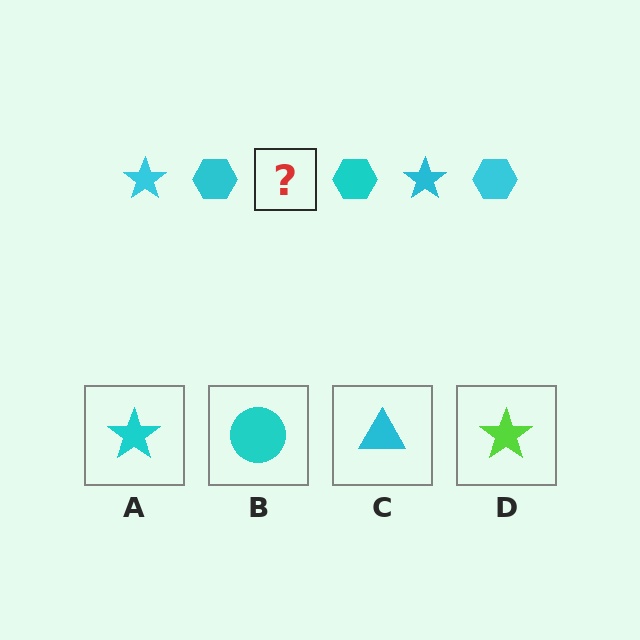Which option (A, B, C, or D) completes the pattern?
A.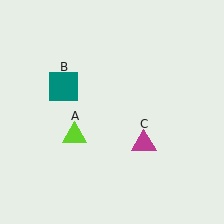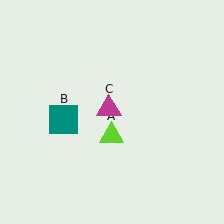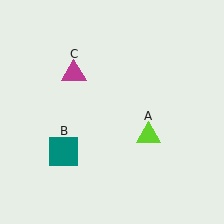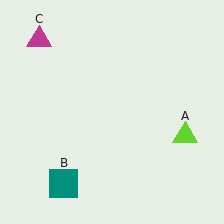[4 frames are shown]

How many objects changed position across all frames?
3 objects changed position: lime triangle (object A), teal square (object B), magenta triangle (object C).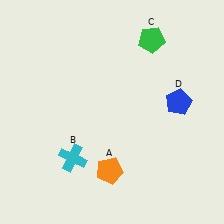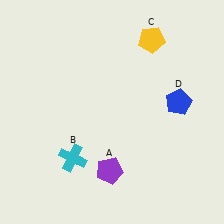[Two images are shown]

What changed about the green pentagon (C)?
In Image 1, C is green. In Image 2, it changed to yellow.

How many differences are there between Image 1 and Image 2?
There are 2 differences between the two images.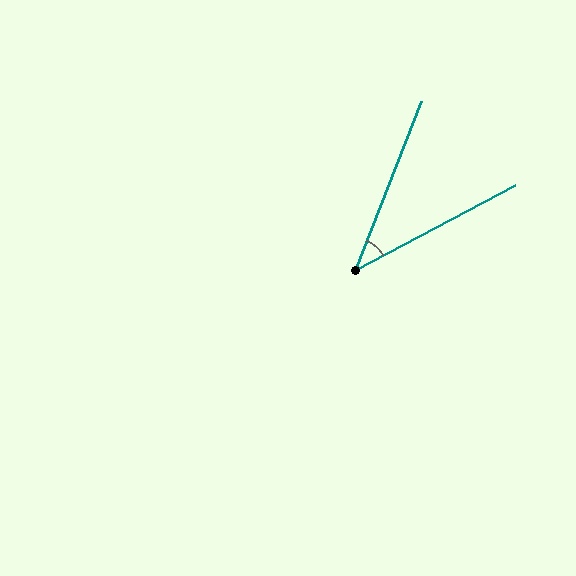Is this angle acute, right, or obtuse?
It is acute.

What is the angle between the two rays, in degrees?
Approximately 41 degrees.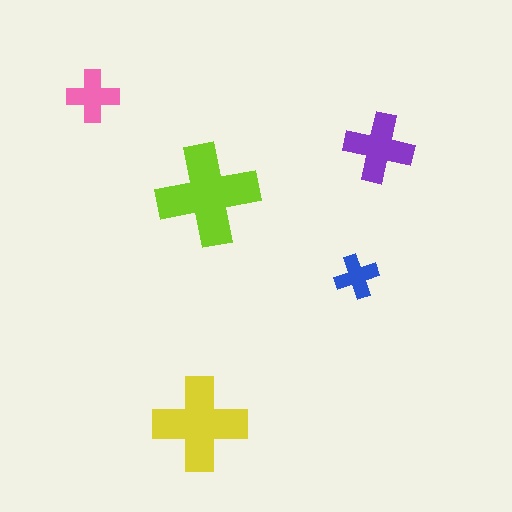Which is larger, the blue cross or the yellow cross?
The yellow one.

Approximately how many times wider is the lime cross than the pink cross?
About 2 times wider.